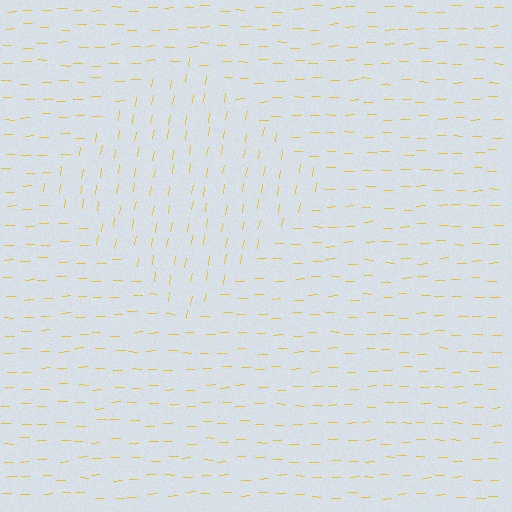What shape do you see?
I see a diamond.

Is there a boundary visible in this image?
Yes, there is a texture boundary formed by a change in line orientation.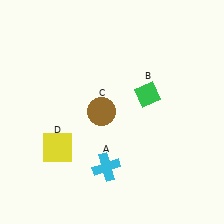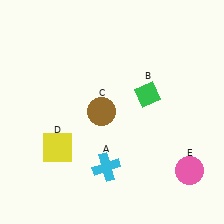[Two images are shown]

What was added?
A pink circle (E) was added in Image 2.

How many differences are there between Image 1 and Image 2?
There is 1 difference between the two images.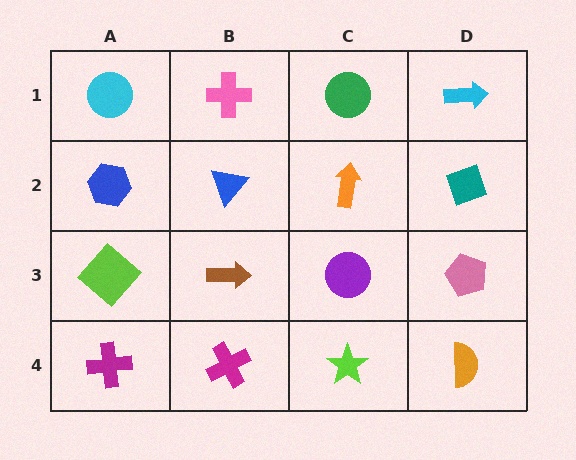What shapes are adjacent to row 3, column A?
A blue hexagon (row 2, column A), a magenta cross (row 4, column A), a brown arrow (row 3, column B).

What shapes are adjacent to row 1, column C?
An orange arrow (row 2, column C), a pink cross (row 1, column B), a cyan arrow (row 1, column D).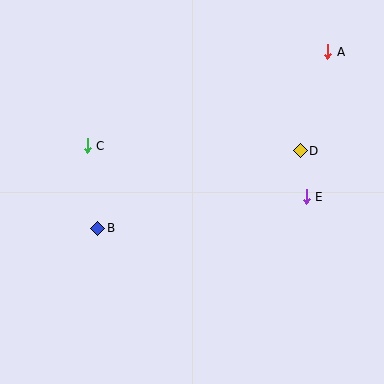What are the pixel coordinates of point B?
Point B is at (98, 228).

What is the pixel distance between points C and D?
The distance between C and D is 213 pixels.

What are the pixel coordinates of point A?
Point A is at (328, 52).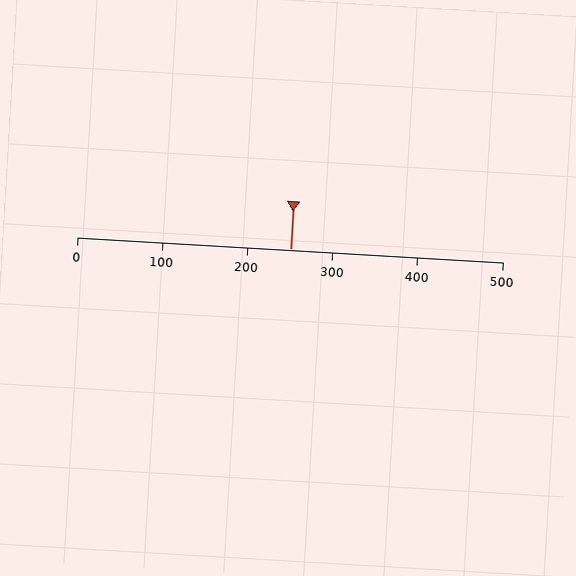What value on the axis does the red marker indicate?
The marker indicates approximately 250.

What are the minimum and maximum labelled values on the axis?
The axis runs from 0 to 500.